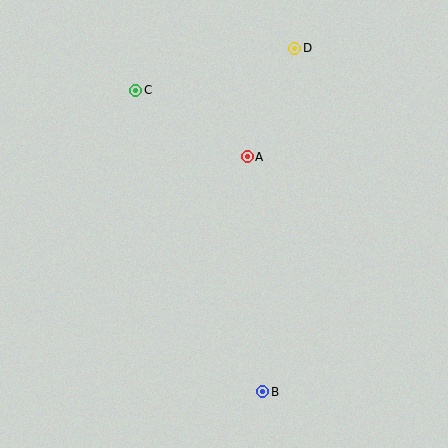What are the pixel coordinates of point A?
Point A is at (247, 157).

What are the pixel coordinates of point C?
Point C is at (136, 90).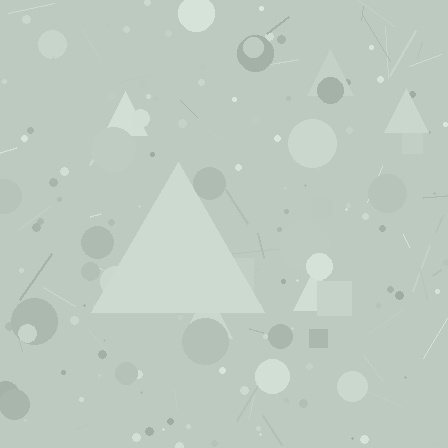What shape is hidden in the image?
A triangle is hidden in the image.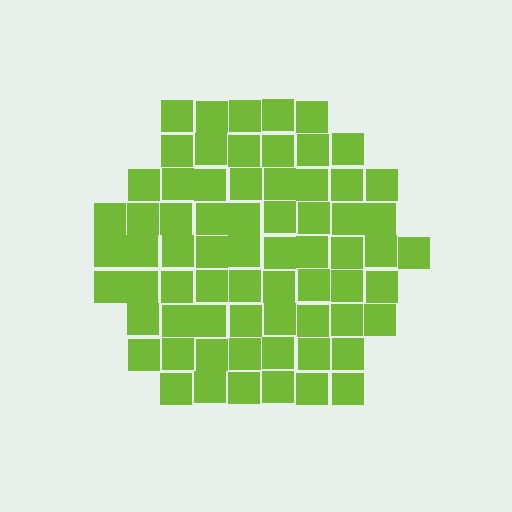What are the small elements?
The small elements are squares.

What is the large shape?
The large shape is a hexagon.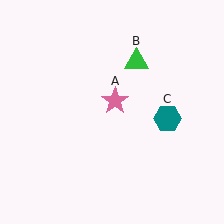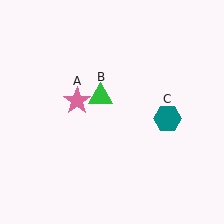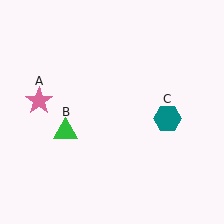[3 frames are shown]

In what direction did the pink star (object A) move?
The pink star (object A) moved left.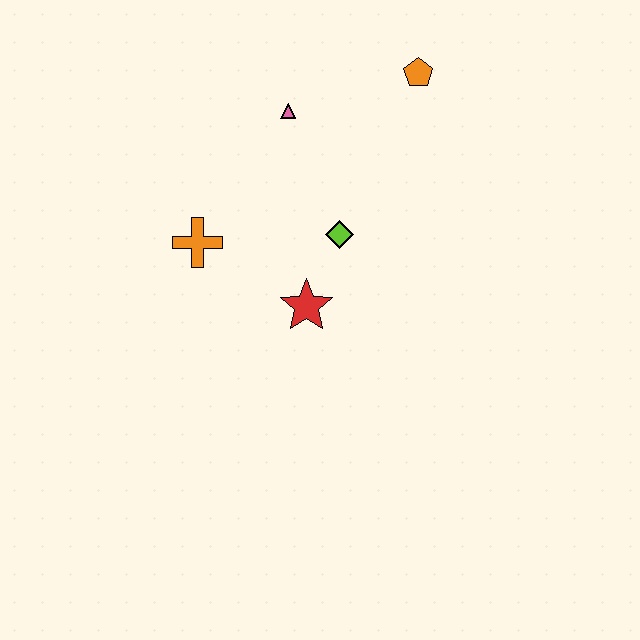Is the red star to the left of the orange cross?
No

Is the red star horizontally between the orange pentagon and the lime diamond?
No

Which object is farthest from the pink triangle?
The red star is farthest from the pink triangle.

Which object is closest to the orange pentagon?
The pink triangle is closest to the orange pentagon.